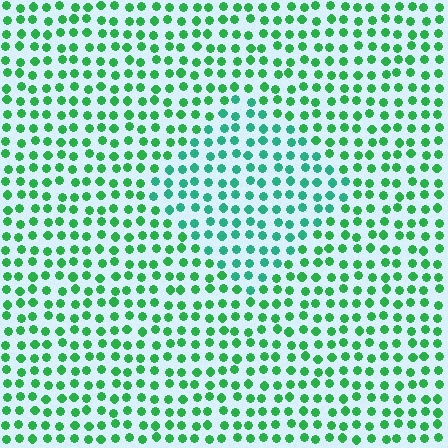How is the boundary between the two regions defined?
The boundary is defined purely by a slight shift in hue (about 27 degrees). Spacing, size, and orientation are identical on both sides.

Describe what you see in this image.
The image is filled with small green elements in a uniform arrangement. A diamond-shaped region is visible where the elements are tinted to a slightly different hue, forming a subtle color boundary.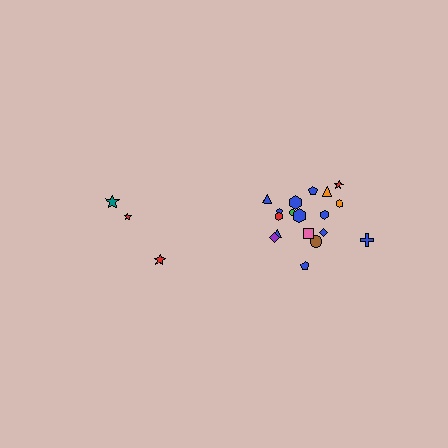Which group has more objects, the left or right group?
The right group.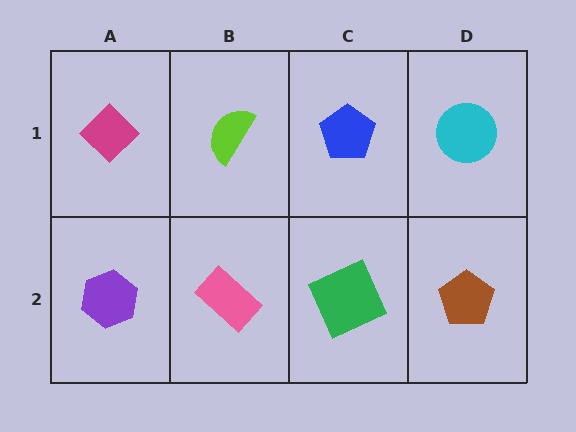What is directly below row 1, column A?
A purple hexagon.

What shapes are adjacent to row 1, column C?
A green square (row 2, column C), a lime semicircle (row 1, column B), a cyan circle (row 1, column D).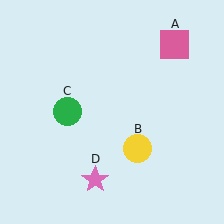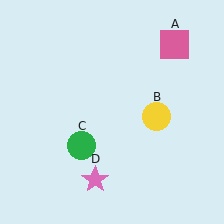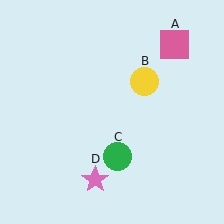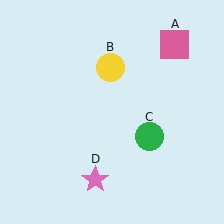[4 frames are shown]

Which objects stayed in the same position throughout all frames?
Pink square (object A) and pink star (object D) remained stationary.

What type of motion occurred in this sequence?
The yellow circle (object B), green circle (object C) rotated counterclockwise around the center of the scene.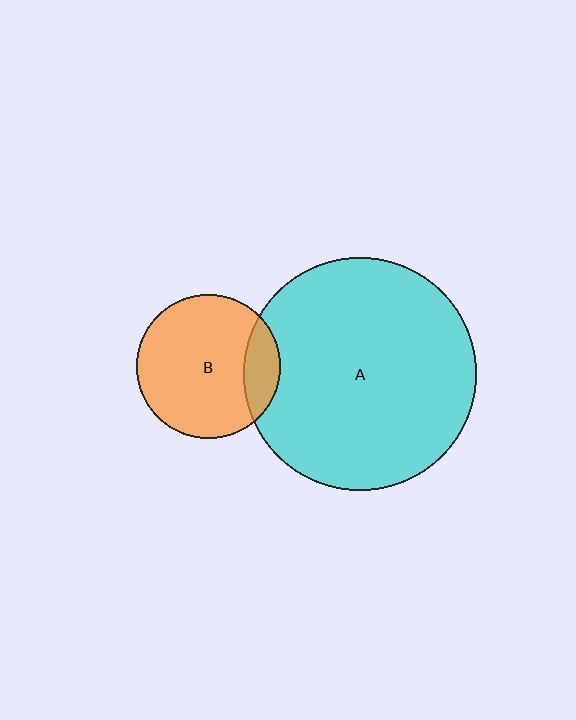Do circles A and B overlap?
Yes.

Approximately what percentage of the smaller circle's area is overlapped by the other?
Approximately 15%.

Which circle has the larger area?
Circle A (cyan).